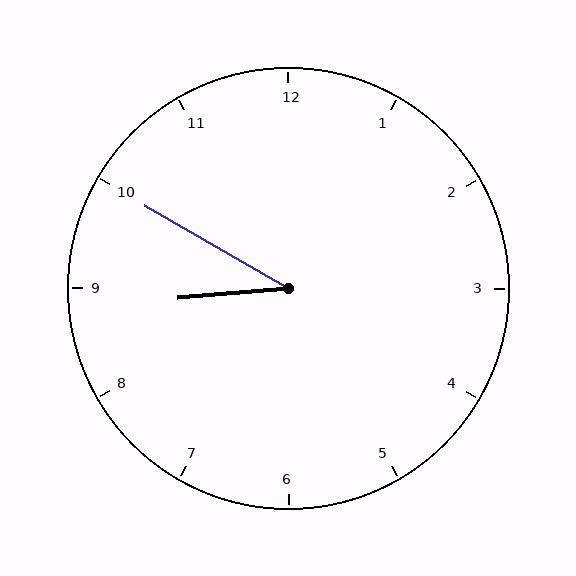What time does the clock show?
8:50.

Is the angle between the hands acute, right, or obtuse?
It is acute.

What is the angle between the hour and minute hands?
Approximately 35 degrees.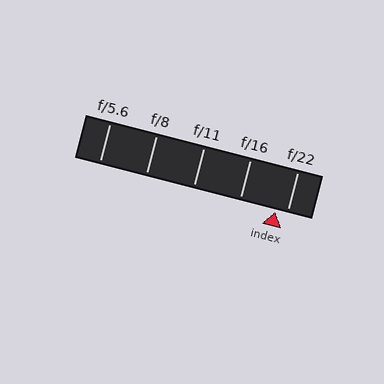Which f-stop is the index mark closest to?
The index mark is closest to f/22.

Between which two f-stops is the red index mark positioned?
The index mark is between f/16 and f/22.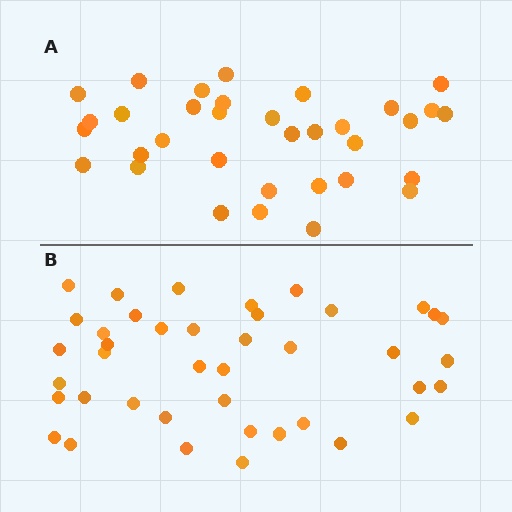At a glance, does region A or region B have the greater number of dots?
Region B (the bottom region) has more dots.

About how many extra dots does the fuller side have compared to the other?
Region B has roughly 8 or so more dots than region A.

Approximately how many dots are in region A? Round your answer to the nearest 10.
About 30 dots. (The exact count is 34, which rounds to 30.)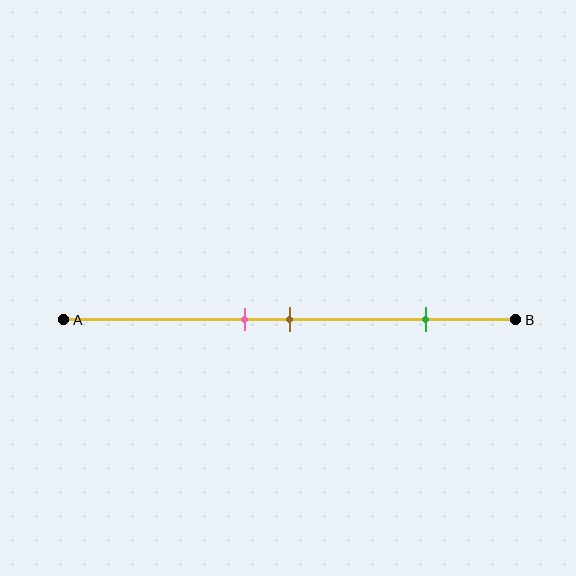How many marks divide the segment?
There are 3 marks dividing the segment.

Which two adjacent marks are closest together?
The pink and brown marks are the closest adjacent pair.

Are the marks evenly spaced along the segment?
No, the marks are not evenly spaced.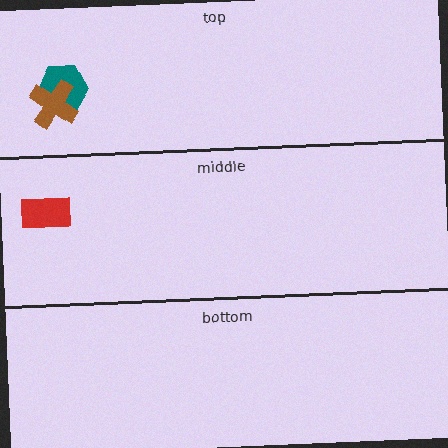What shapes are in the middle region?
The red rectangle.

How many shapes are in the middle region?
1.